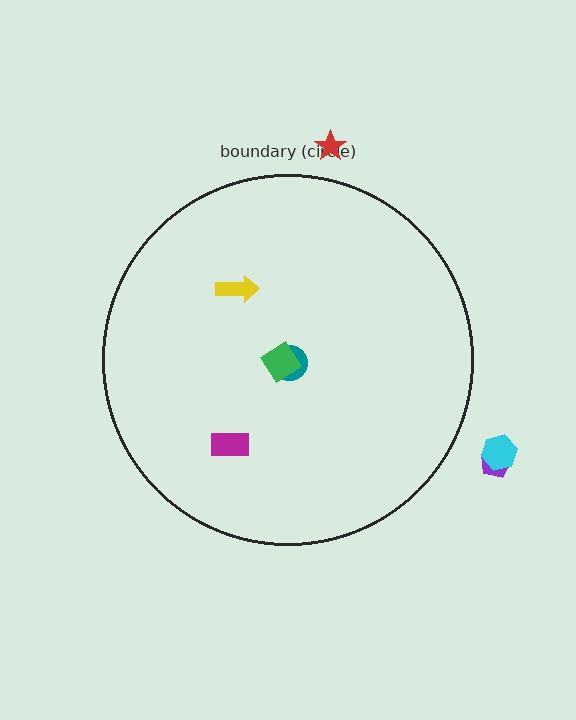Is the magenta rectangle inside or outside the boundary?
Inside.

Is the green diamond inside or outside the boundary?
Inside.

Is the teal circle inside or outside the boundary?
Inside.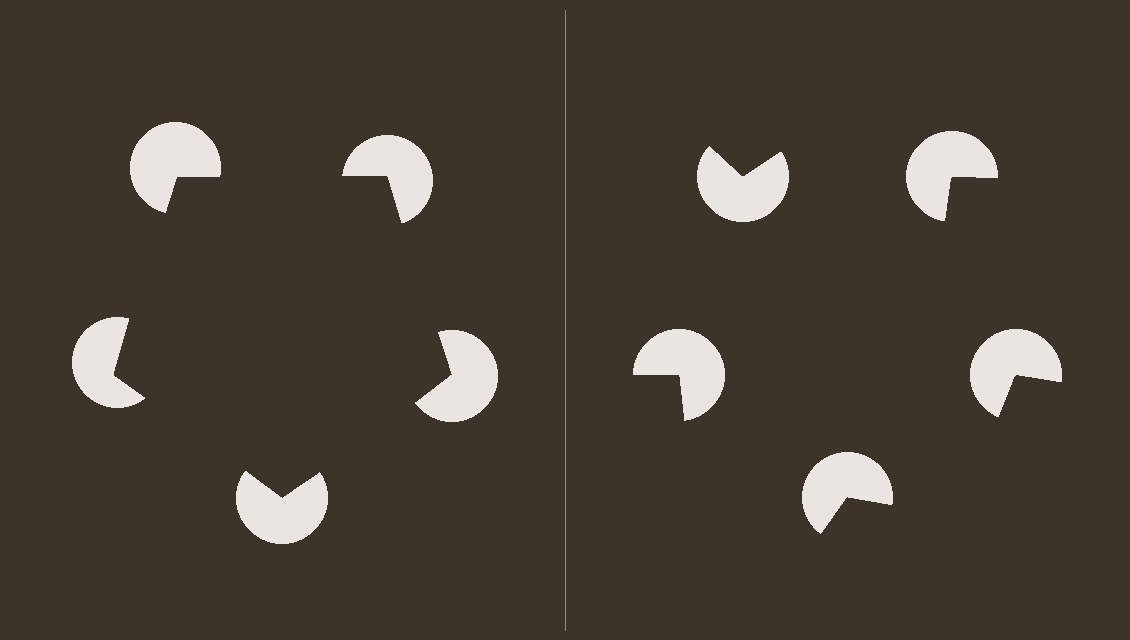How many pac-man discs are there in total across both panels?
10 — 5 on each side.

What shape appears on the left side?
An illusory pentagon.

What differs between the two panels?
The pac-man discs are positioned identically on both sides; only the wedge orientations differ. On the left they align to a pentagon; on the right they are misaligned.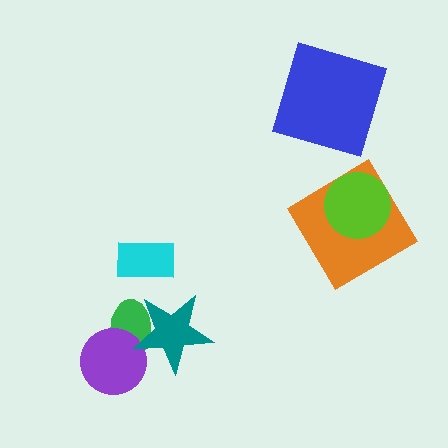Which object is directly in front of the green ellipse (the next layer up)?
The purple circle is directly in front of the green ellipse.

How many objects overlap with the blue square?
0 objects overlap with the blue square.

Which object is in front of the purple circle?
The teal star is in front of the purple circle.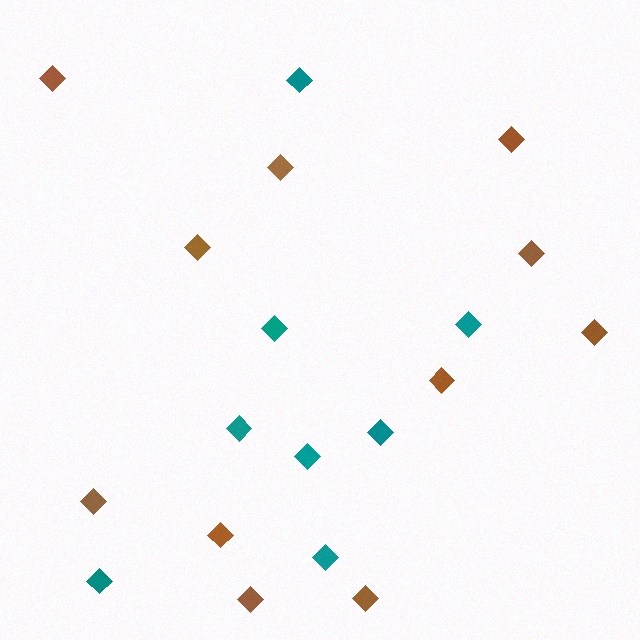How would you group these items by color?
There are 2 groups: one group of teal diamonds (8) and one group of brown diamonds (11).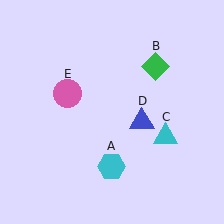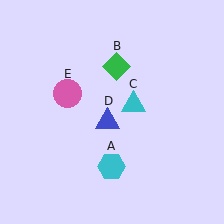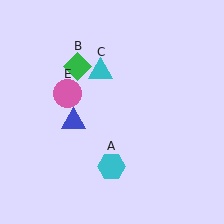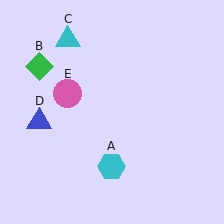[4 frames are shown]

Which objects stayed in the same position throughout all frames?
Cyan hexagon (object A) and pink circle (object E) remained stationary.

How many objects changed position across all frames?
3 objects changed position: green diamond (object B), cyan triangle (object C), blue triangle (object D).